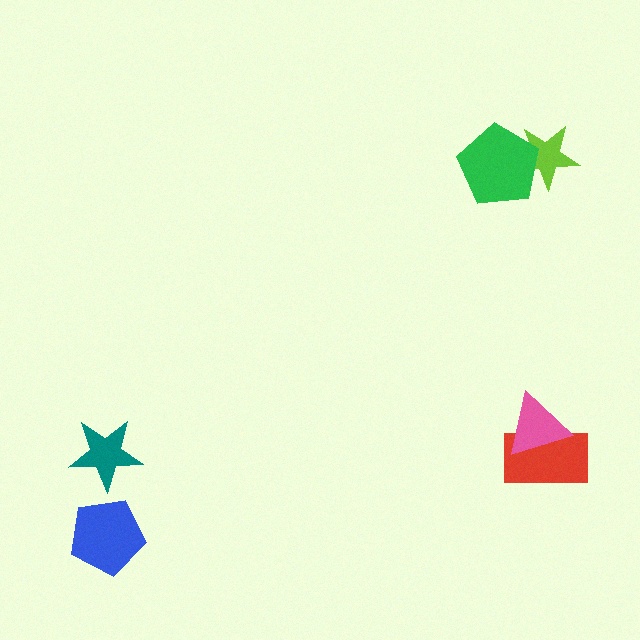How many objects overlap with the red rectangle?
1 object overlaps with the red rectangle.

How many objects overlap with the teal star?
0 objects overlap with the teal star.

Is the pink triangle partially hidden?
No, no other shape covers it.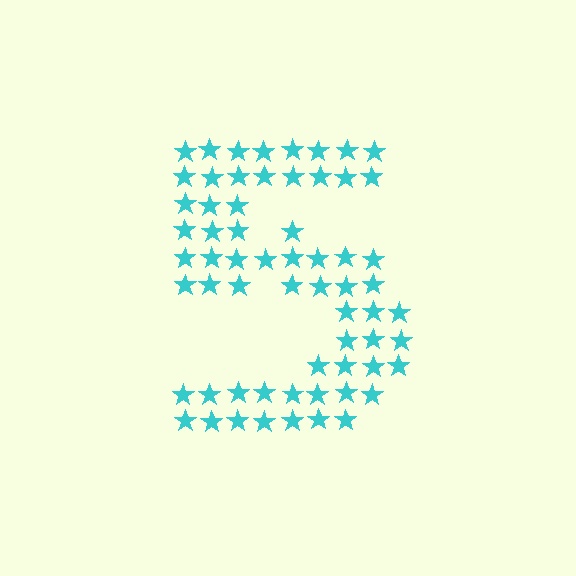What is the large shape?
The large shape is the digit 5.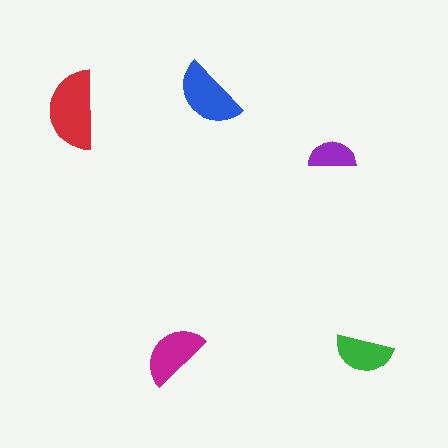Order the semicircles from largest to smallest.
the red one, the blue one, the magenta one, the green one, the purple one.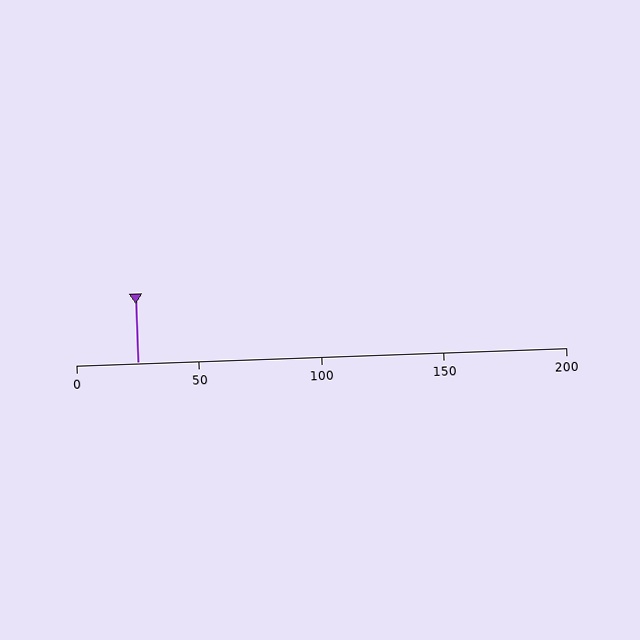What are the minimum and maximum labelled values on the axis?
The axis runs from 0 to 200.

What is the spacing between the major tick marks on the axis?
The major ticks are spaced 50 apart.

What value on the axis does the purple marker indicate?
The marker indicates approximately 25.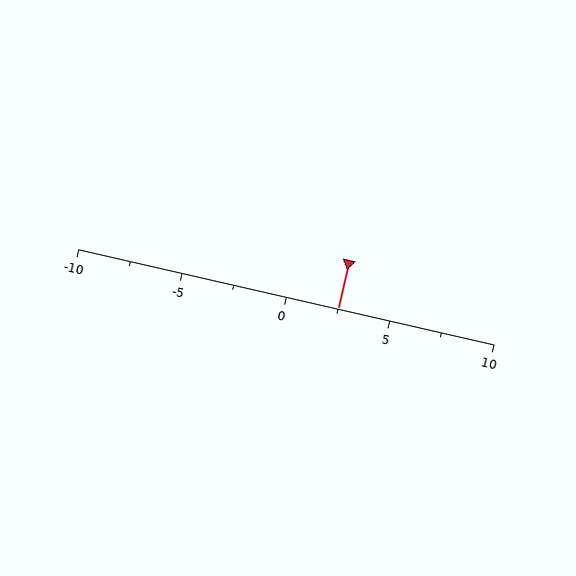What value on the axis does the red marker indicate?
The marker indicates approximately 2.5.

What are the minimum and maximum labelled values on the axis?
The axis runs from -10 to 10.